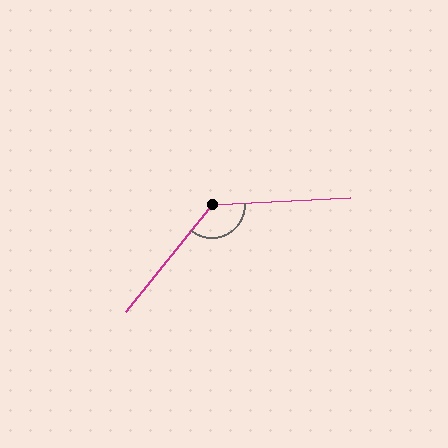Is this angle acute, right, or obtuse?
It is obtuse.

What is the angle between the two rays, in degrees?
Approximately 132 degrees.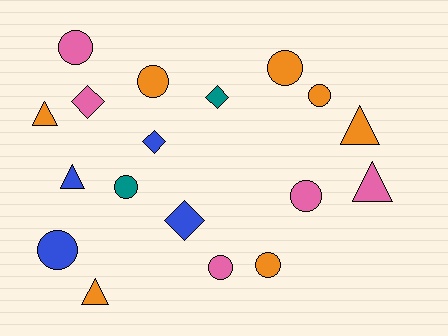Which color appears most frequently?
Orange, with 7 objects.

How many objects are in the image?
There are 18 objects.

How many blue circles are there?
There is 1 blue circle.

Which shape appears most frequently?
Circle, with 9 objects.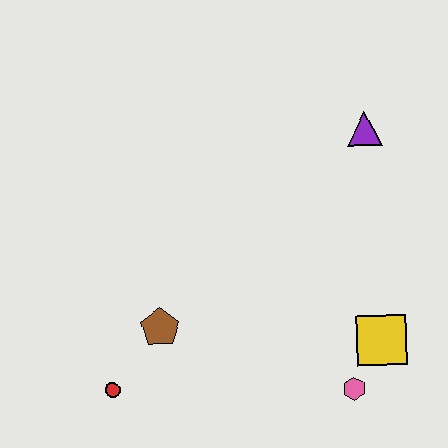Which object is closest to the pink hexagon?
The yellow square is closest to the pink hexagon.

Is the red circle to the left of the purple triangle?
Yes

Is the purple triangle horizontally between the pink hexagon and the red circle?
No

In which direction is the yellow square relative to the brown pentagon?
The yellow square is to the right of the brown pentagon.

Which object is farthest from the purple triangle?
The red circle is farthest from the purple triangle.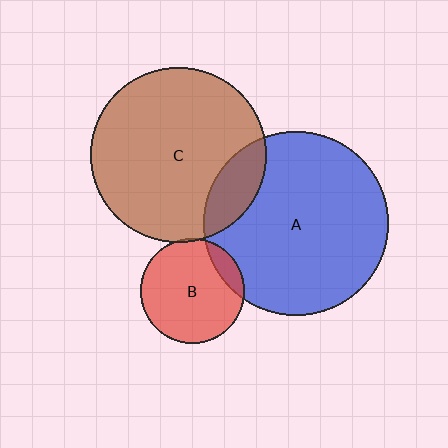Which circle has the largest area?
Circle A (blue).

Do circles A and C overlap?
Yes.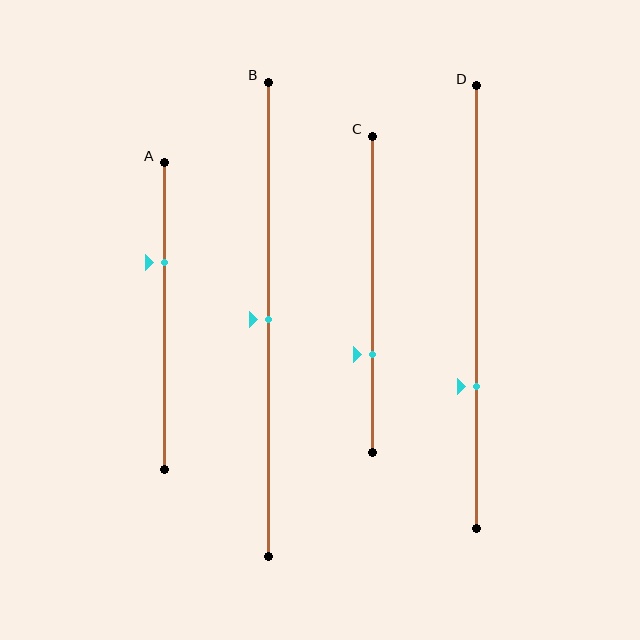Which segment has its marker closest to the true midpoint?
Segment B has its marker closest to the true midpoint.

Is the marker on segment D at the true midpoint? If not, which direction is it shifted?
No, the marker on segment D is shifted downward by about 18% of the segment length.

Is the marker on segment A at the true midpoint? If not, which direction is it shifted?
No, the marker on segment A is shifted upward by about 18% of the segment length.